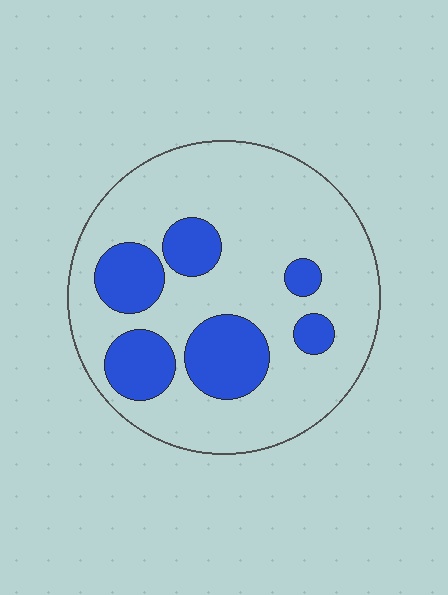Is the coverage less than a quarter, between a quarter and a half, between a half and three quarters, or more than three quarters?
Less than a quarter.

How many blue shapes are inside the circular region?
6.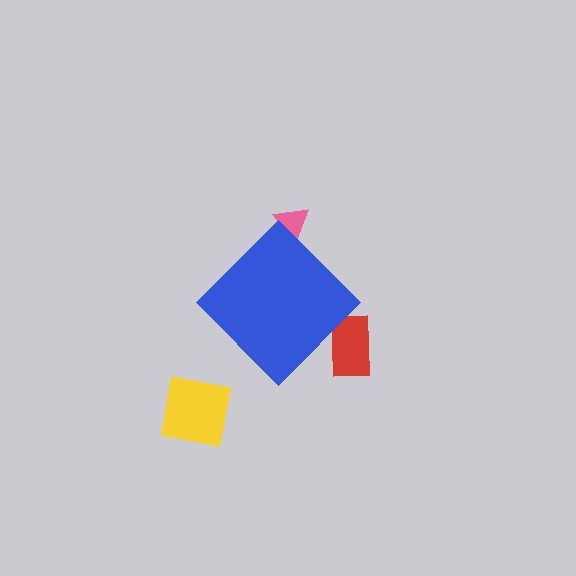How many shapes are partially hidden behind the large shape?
2 shapes are partially hidden.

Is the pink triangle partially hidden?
Yes, the pink triangle is partially hidden behind the blue diamond.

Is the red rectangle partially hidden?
Yes, the red rectangle is partially hidden behind the blue diamond.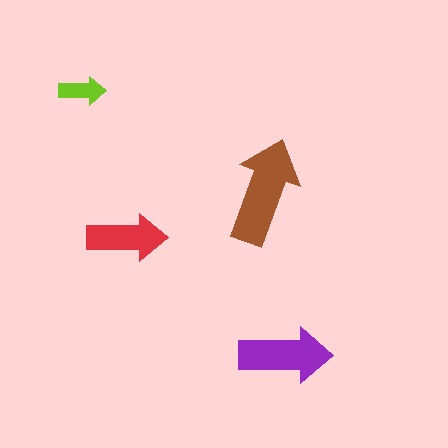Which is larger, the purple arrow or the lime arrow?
The purple one.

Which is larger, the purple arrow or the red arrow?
The purple one.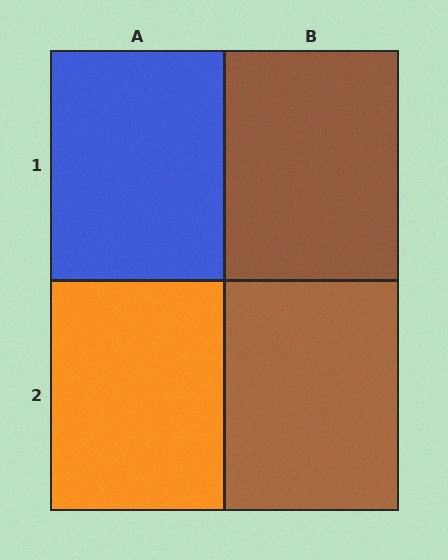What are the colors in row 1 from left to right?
Blue, brown.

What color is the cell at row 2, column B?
Brown.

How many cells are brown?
2 cells are brown.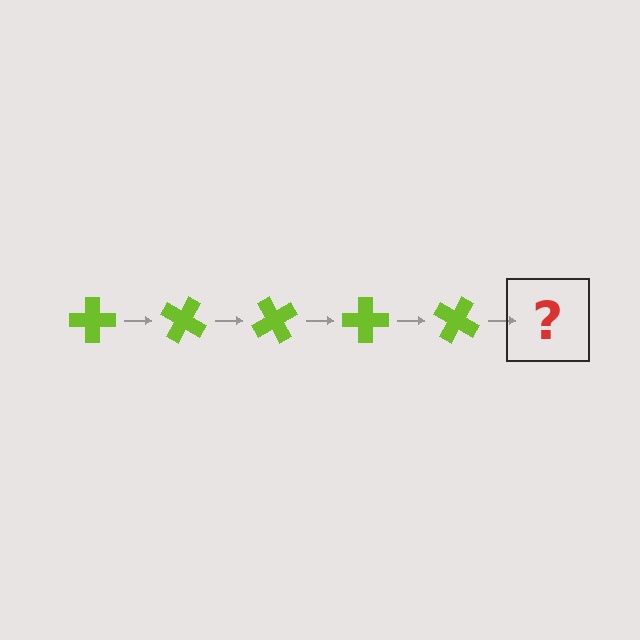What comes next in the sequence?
The next element should be a lime cross rotated 150 degrees.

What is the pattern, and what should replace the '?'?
The pattern is that the cross rotates 30 degrees each step. The '?' should be a lime cross rotated 150 degrees.